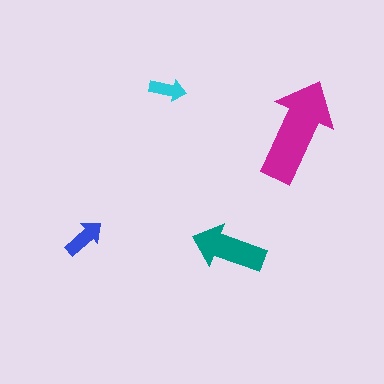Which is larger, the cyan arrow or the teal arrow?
The teal one.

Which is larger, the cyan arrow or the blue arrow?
The blue one.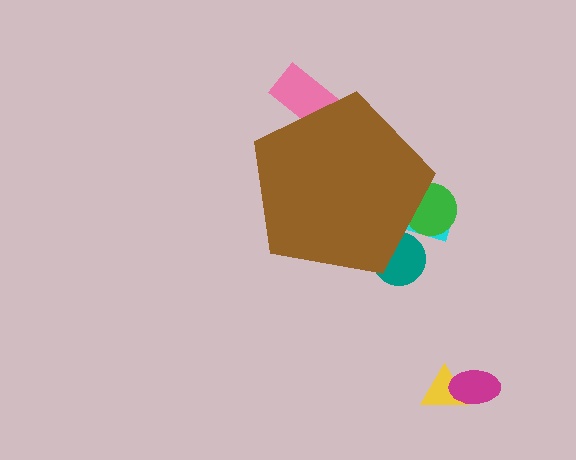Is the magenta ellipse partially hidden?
No, the magenta ellipse is fully visible.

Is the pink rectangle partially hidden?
Yes, the pink rectangle is partially hidden behind the brown pentagon.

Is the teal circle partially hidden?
Yes, the teal circle is partially hidden behind the brown pentagon.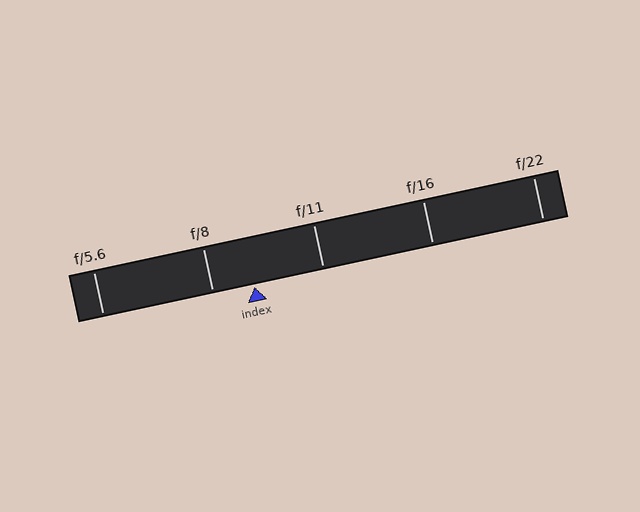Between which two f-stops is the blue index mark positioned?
The index mark is between f/8 and f/11.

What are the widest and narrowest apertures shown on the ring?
The widest aperture shown is f/5.6 and the narrowest is f/22.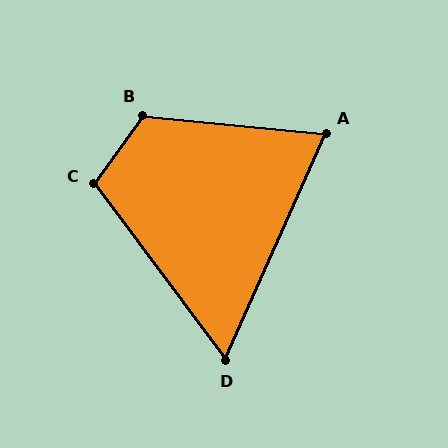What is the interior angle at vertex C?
Approximately 108 degrees (obtuse).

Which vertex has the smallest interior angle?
D, at approximately 61 degrees.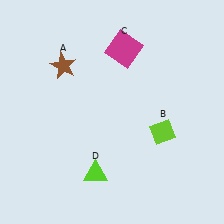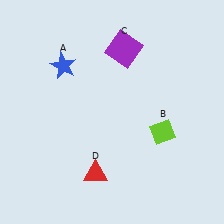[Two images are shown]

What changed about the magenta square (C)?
In Image 1, C is magenta. In Image 2, it changed to purple.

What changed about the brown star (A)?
In Image 1, A is brown. In Image 2, it changed to blue.